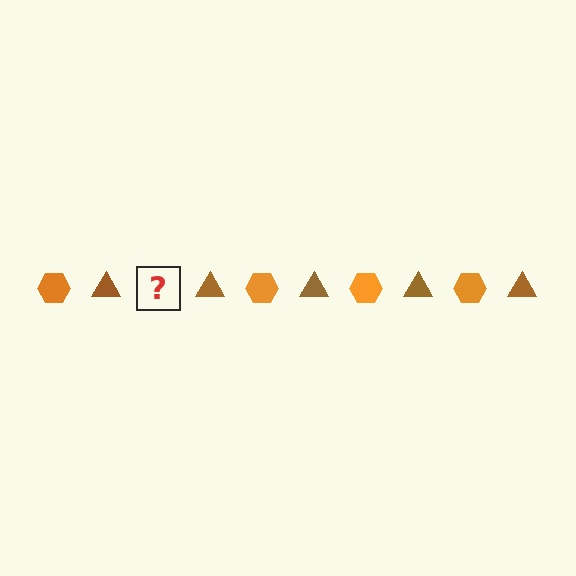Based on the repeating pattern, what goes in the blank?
The blank should be an orange hexagon.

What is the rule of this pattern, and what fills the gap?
The rule is that the pattern alternates between orange hexagon and brown triangle. The gap should be filled with an orange hexagon.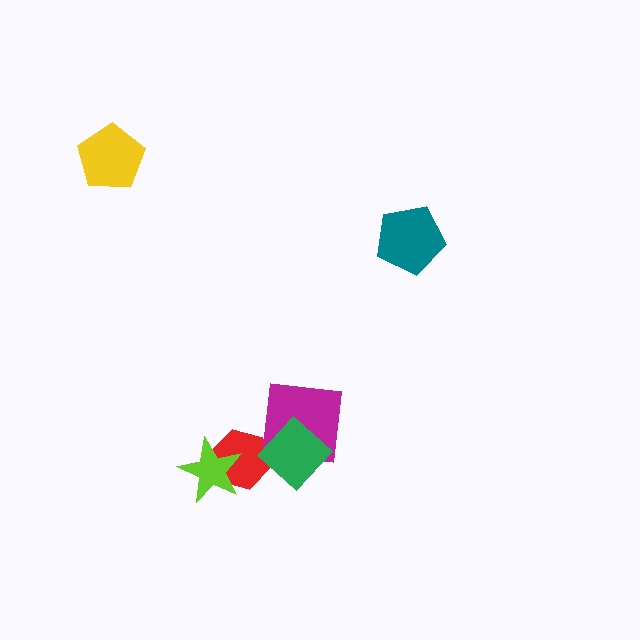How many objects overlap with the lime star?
1 object overlaps with the lime star.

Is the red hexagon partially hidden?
Yes, it is partially covered by another shape.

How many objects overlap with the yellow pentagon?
0 objects overlap with the yellow pentagon.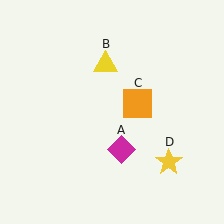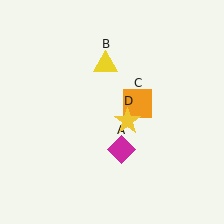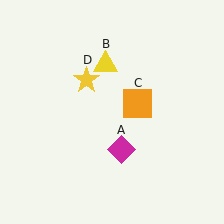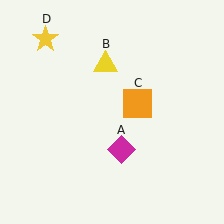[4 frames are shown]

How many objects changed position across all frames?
1 object changed position: yellow star (object D).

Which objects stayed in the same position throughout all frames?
Magenta diamond (object A) and yellow triangle (object B) and orange square (object C) remained stationary.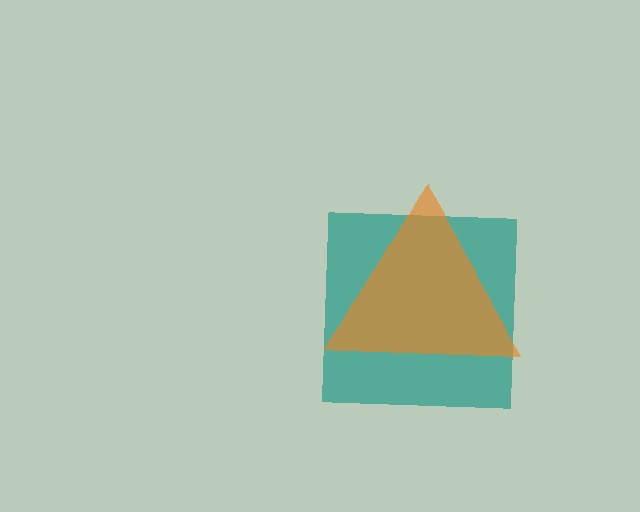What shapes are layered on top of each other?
The layered shapes are: a teal square, an orange triangle.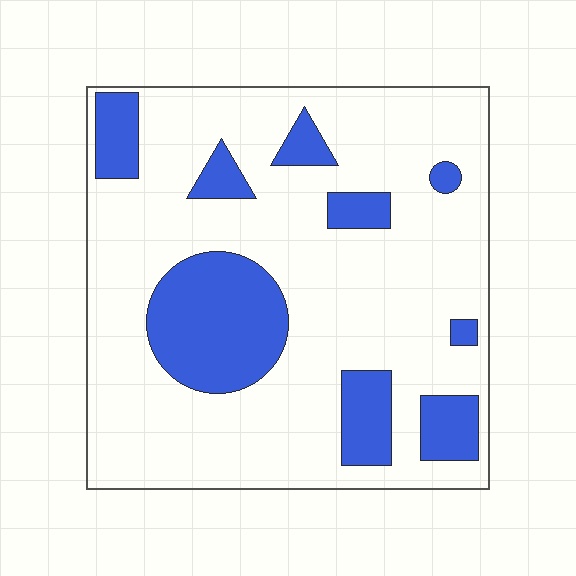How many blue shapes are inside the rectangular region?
9.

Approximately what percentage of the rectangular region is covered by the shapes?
Approximately 25%.